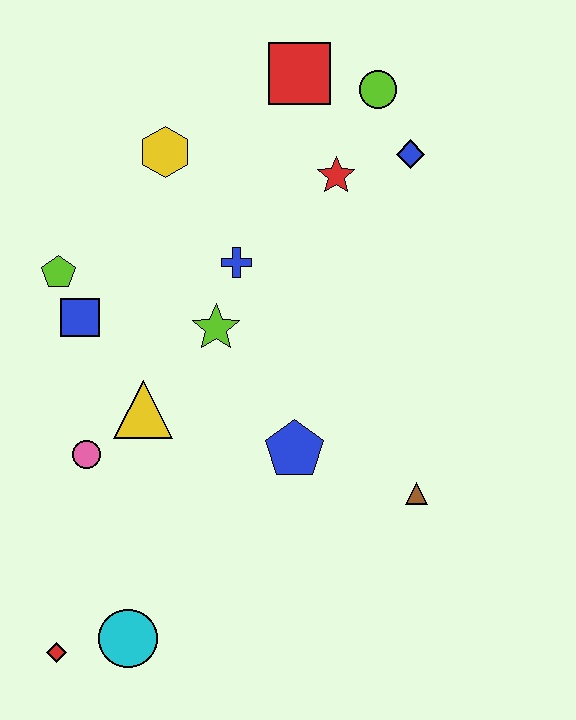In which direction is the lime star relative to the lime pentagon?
The lime star is to the right of the lime pentagon.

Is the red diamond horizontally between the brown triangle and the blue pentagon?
No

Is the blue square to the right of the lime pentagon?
Yes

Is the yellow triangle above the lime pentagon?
No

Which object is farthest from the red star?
The red diamond is farthest from the red star.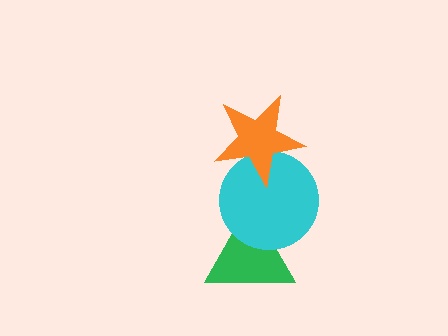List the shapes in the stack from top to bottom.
From top to bottom: the orange star, the cyan circle, the green triangle.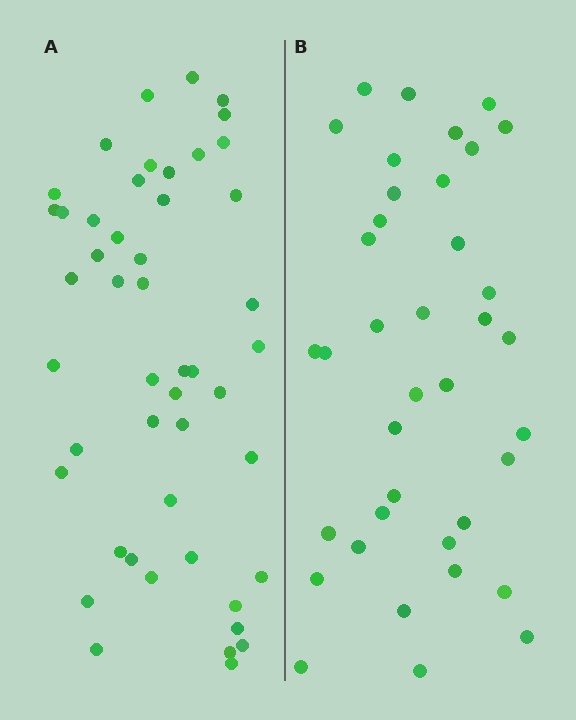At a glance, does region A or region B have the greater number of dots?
Region A (the left region) has more dots.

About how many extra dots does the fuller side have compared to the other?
Region A has roughly 10 or so more dots than region B.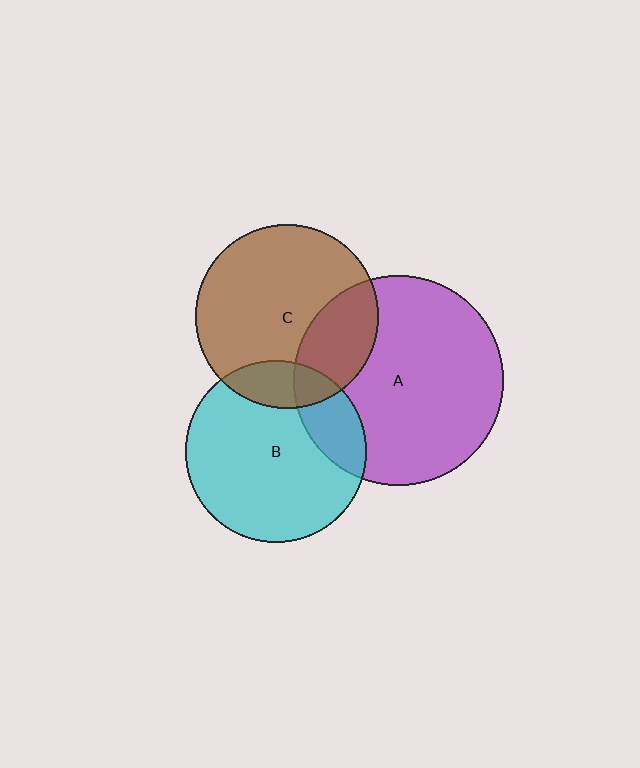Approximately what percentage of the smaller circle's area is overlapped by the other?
Approximately 25%.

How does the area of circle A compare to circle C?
Approximately 1.3 times.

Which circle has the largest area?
Circle A (purple).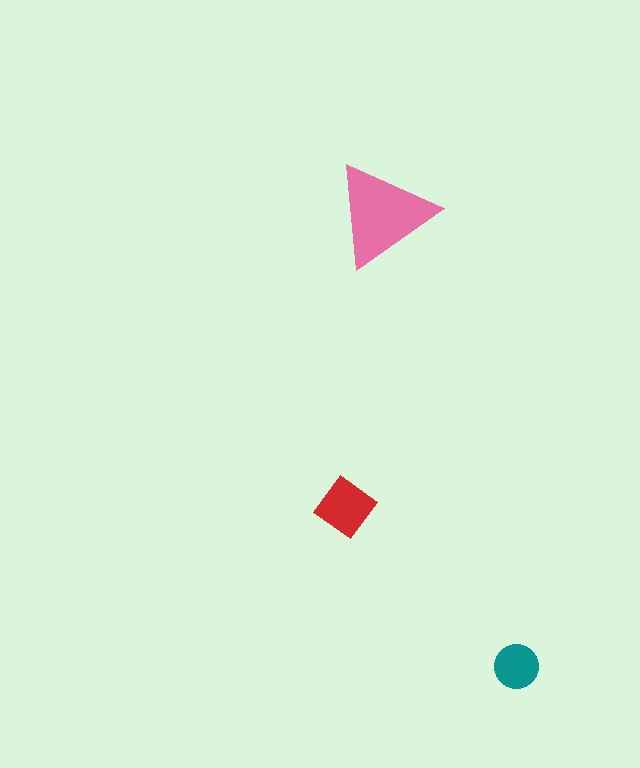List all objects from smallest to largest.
The teal circle, the red diamond, the pink triangle.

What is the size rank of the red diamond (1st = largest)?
2nd.